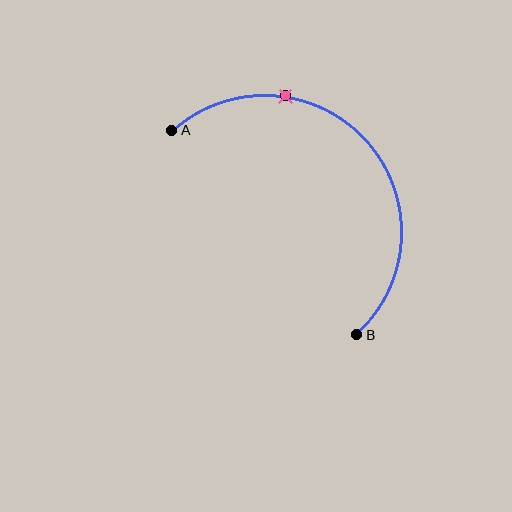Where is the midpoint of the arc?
The arc midpoint is the point on the curve farthest from the straight line joining A and B. It sits above and to the right of that line.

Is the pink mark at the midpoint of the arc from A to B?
No. The pink mark lies on the arc but is closer to endpoint A. The arc midpoint would be at the point on the curve equidistant along the arc from both A and B.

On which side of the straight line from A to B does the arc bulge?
The arc bulges above and to the right of the straight line connecting A and B.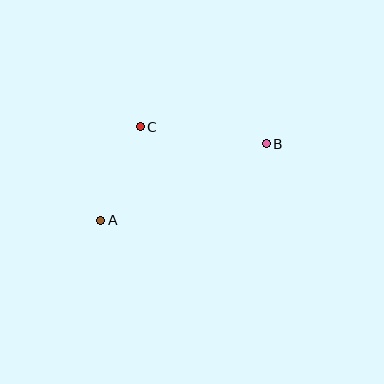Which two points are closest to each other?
Points A and C are closest to each other.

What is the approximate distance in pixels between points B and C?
The distance between B and C is approximately 127 pixels.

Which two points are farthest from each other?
Points A and B are farthest from each other.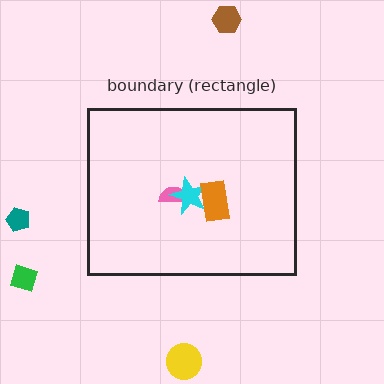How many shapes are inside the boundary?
3 inside, 4 outside.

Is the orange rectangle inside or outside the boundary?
Inside.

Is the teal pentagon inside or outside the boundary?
Outside.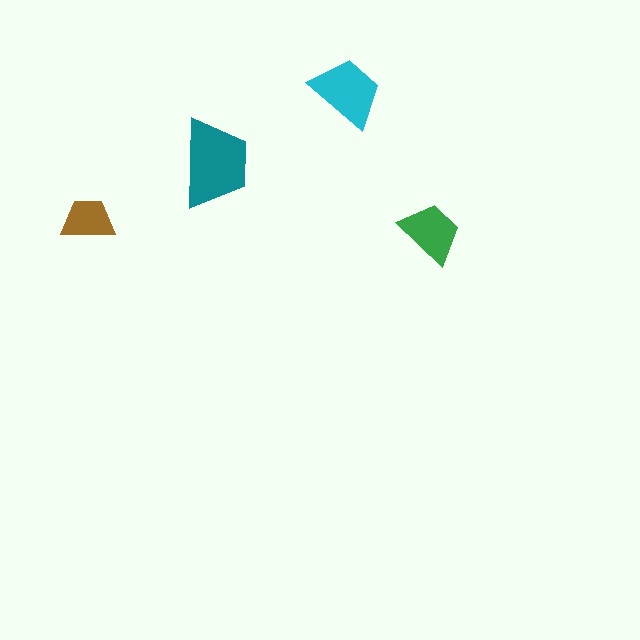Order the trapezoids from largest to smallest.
the teal one, the cyan one, the green one, the brown one.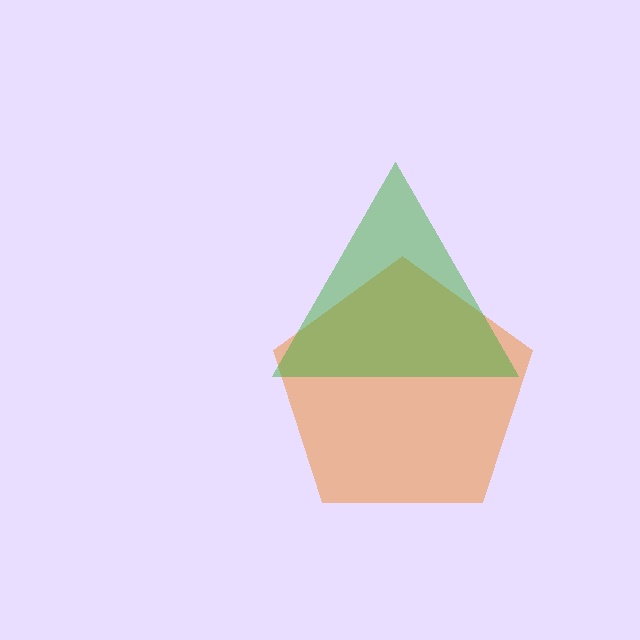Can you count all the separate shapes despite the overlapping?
Yes, there are 2 separate shapes.